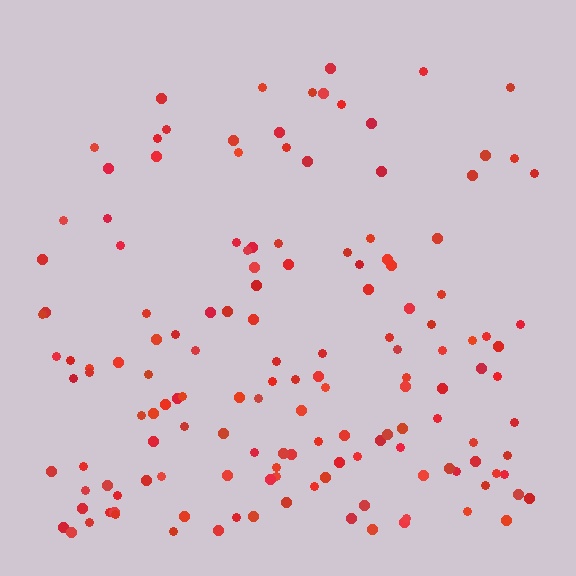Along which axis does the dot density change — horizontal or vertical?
Vertical.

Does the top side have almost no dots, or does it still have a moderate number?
Still a moderate number, just noticeably fewer than the bottom.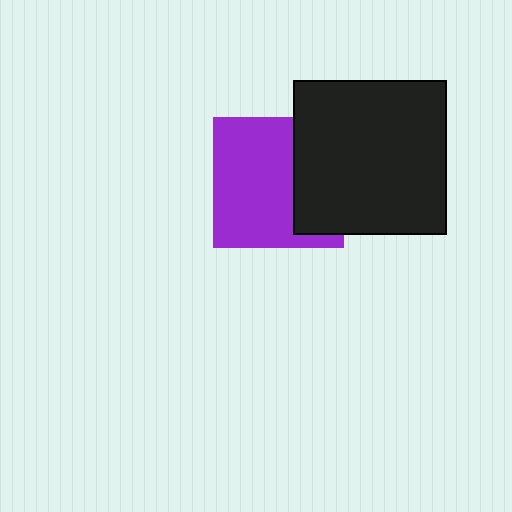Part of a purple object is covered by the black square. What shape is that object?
It is a square.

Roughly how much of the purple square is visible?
Most of it is visible (roughly 65%).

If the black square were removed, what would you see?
You would see the complete purple square.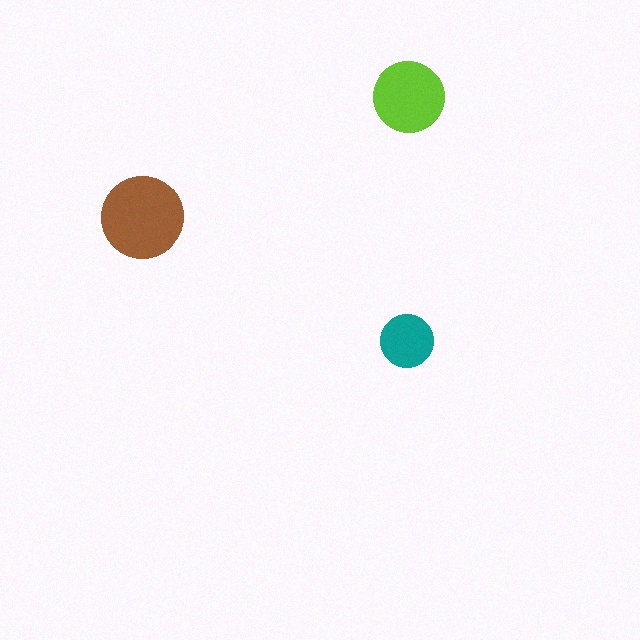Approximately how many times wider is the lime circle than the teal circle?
About 1.5 times wider.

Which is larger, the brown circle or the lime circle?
The brown one.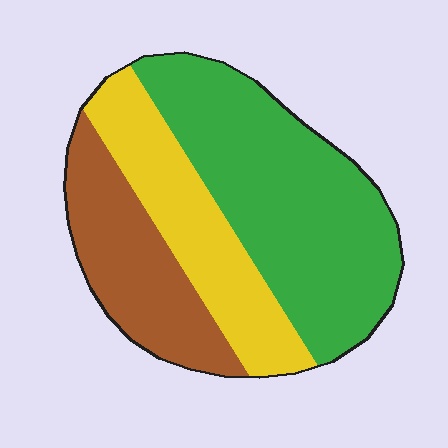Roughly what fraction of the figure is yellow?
Yellow covers roughly 25% of the figure.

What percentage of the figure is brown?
Brown covers 24% of the figure.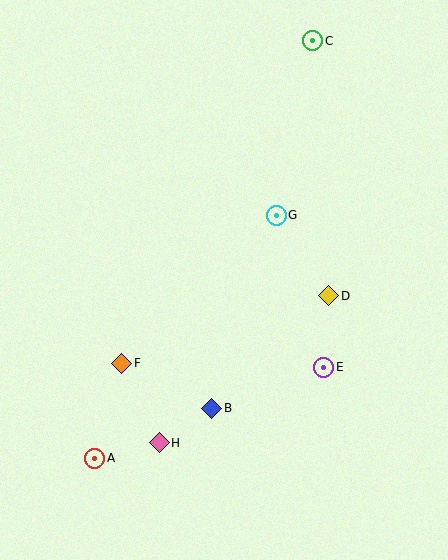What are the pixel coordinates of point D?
Point D is at (329, 296).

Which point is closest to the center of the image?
Point G at (276, 215) is closest to the center.